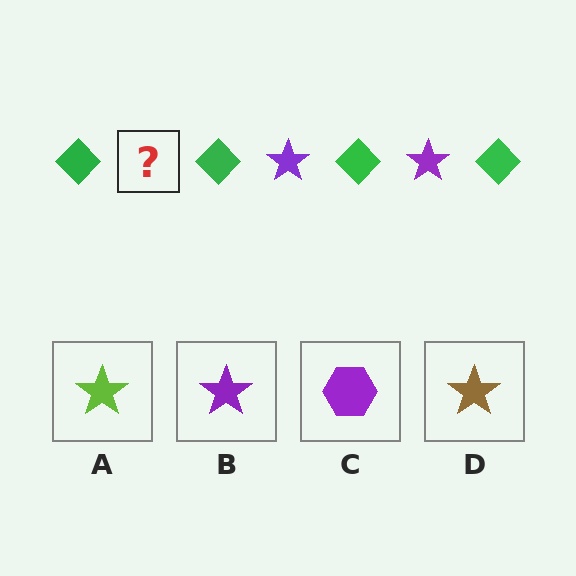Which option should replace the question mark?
Option B.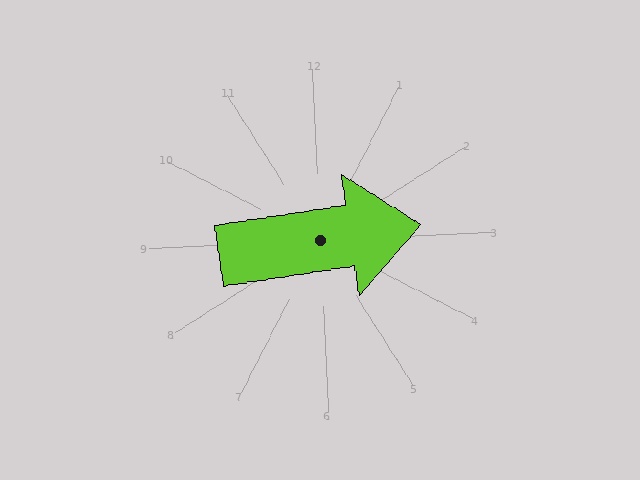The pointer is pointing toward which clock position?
Roughly 3 o'clock.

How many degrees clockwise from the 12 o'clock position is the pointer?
Approximately 84 degrees.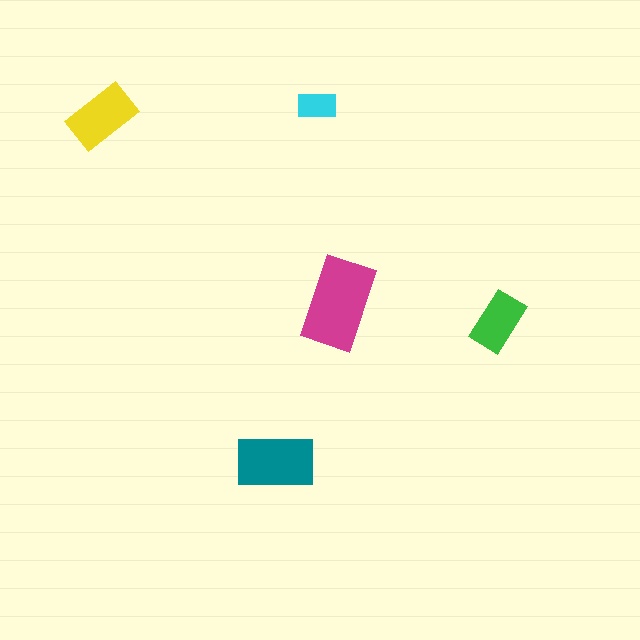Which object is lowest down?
The teal rectangle is bottommost.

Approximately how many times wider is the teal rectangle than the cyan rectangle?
About 2 times wider.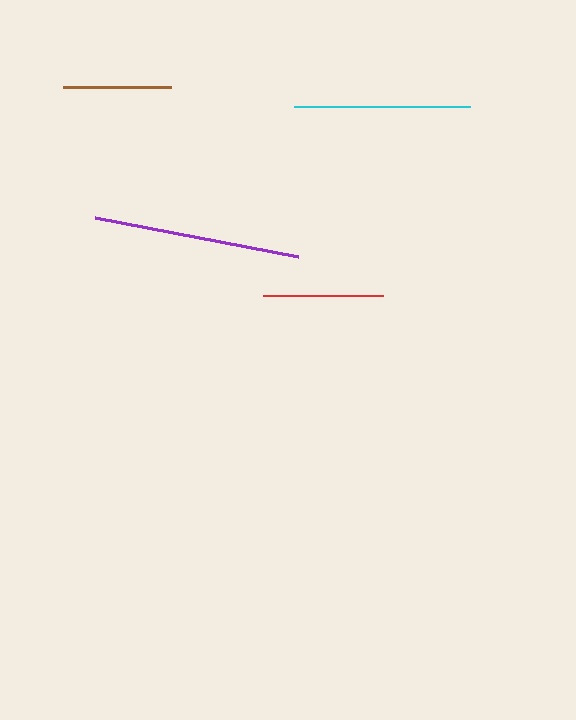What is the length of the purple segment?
The purple segment is approximately 206 pixels long.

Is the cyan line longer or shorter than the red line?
The cyan line is longer than the red line.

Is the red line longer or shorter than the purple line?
The purple line is longer than the red line.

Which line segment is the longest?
The purple line is the longest at approximately 206 pixels.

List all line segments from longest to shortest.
From longest to shortest: purple, cyan, red, brown.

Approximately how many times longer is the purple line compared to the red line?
The purple line is approximately 1.7 times the length of the red line.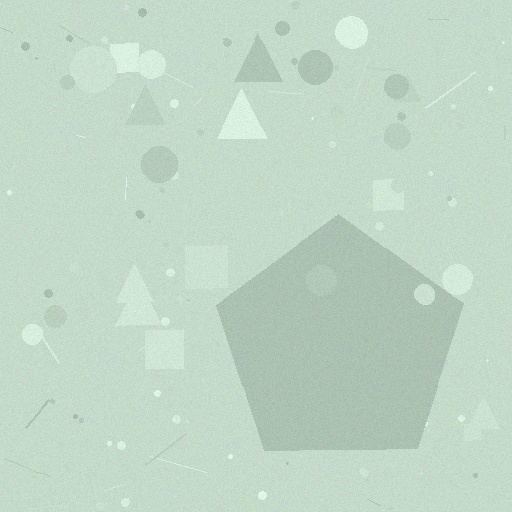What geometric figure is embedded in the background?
A pentagon is embedded in the background.